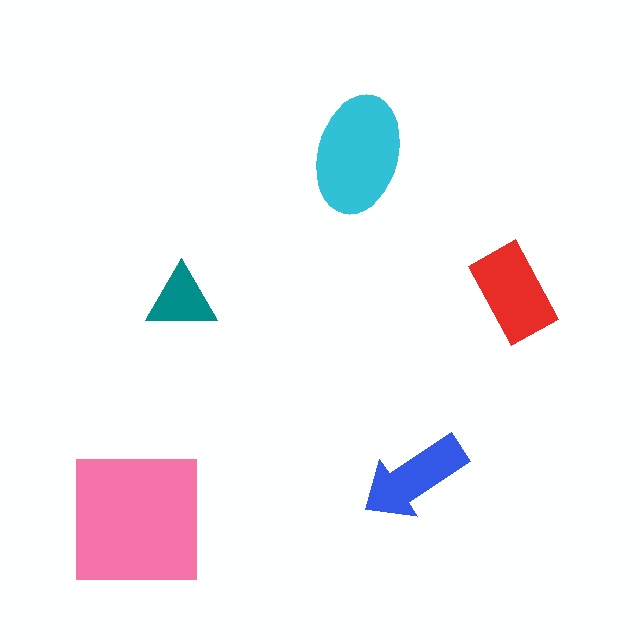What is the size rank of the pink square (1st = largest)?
1st.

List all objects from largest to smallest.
The pink square, the cyan ellipse, the red rectangle, the blue arrow, the teal triangle.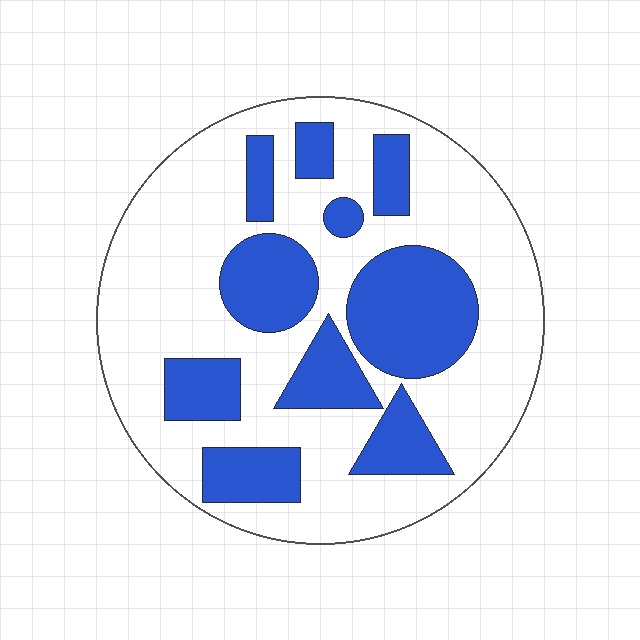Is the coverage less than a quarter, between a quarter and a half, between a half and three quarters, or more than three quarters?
Between a quarter and a half.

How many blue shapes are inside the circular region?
10.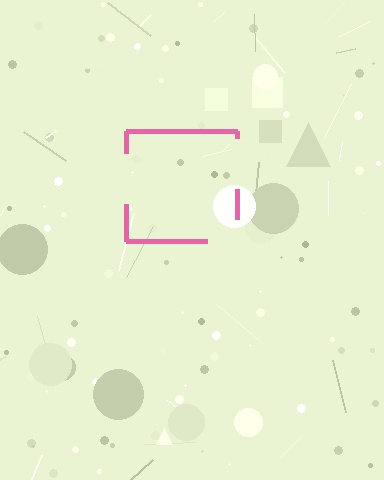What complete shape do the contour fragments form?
The contour fragments form a square.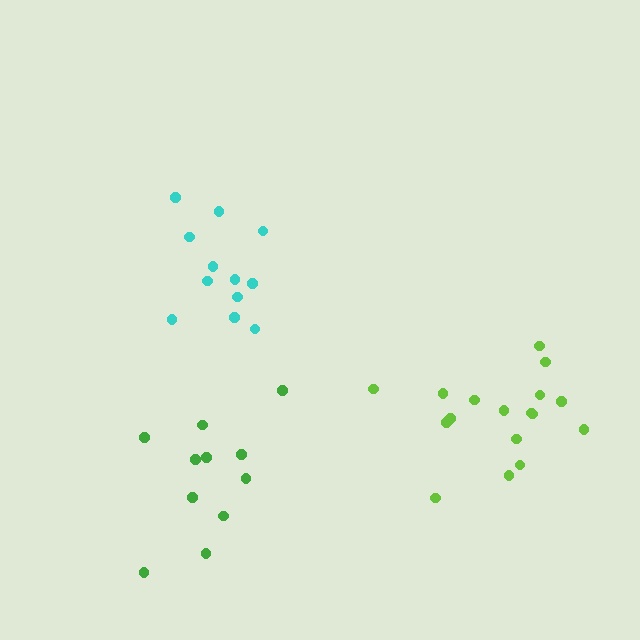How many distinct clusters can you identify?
There are 3 distinct clusters.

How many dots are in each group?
Group 1: 17 dots, Group 2: 11 dots, Group 3: 12 dots (40 total).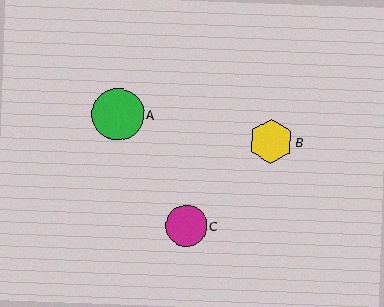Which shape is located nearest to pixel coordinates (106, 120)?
The green circle (labeled A) at (118, 114) is nearest to that location.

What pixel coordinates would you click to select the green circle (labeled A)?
Click at (118, 114) to select the green circle A.